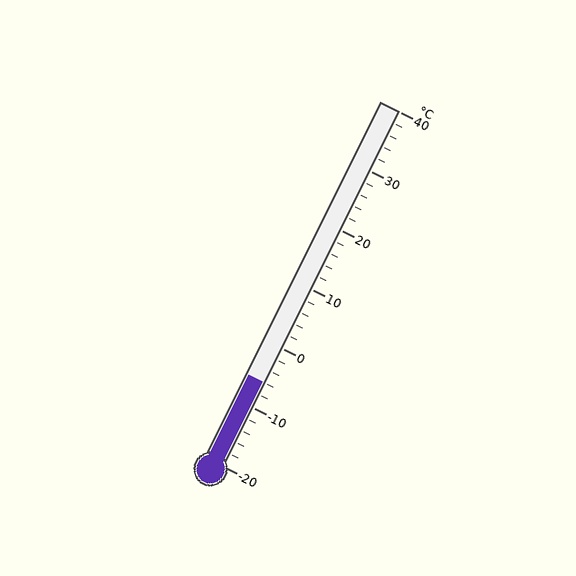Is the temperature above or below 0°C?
The temperature is below 0°C.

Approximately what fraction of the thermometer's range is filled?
The thermometer is filled to approximately 25% of its range.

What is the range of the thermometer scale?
The thermometer scale ranges from -20°C to 40°C.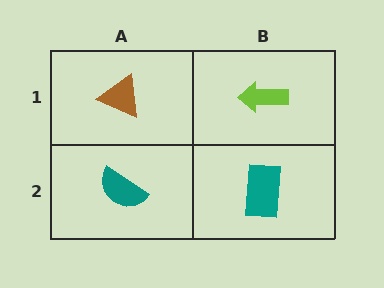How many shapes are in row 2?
2 shapes.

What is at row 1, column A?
A brown triangle.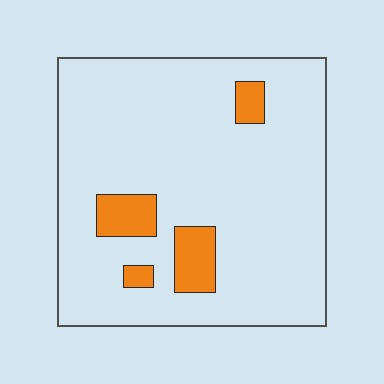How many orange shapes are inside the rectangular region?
4.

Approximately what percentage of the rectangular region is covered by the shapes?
Approximately 10%.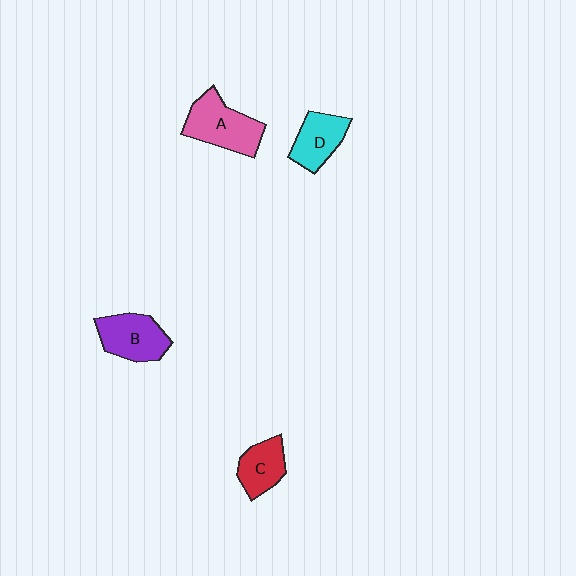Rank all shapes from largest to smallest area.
From largest to smallest: A (pink), B (purple), D (cyan), C (red).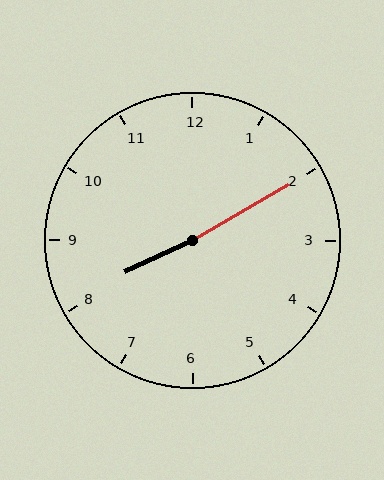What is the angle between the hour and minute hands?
Approximately 175 degrees.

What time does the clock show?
8:10.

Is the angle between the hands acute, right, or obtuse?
It is obtuse.